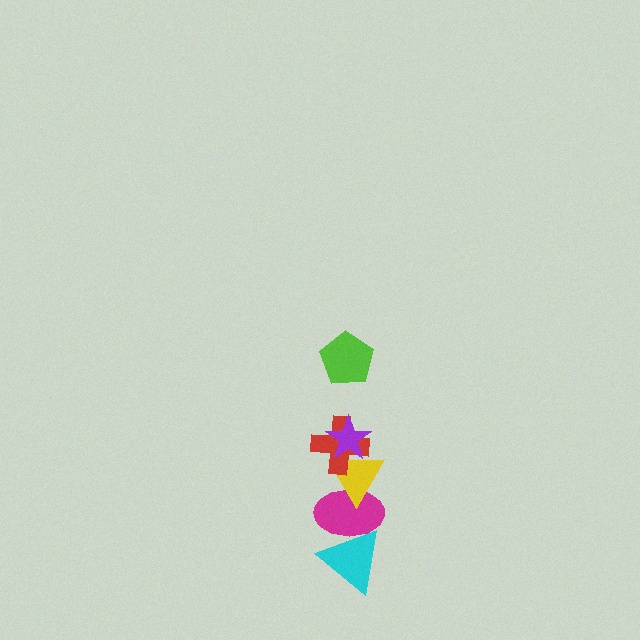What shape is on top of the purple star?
The lime pentagon is on top of the purple star.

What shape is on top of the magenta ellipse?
The yellow triangle is on top of the magenta ellipse.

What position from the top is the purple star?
The purple star is 2nd from the top.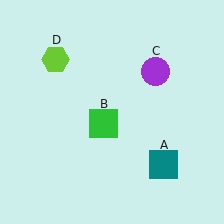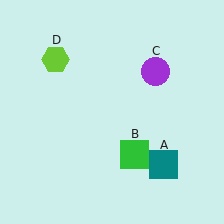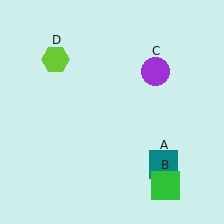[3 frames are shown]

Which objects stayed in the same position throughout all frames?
Teal square (object A) and purple circle (object C) and lime hexagon (object D) remained stationary.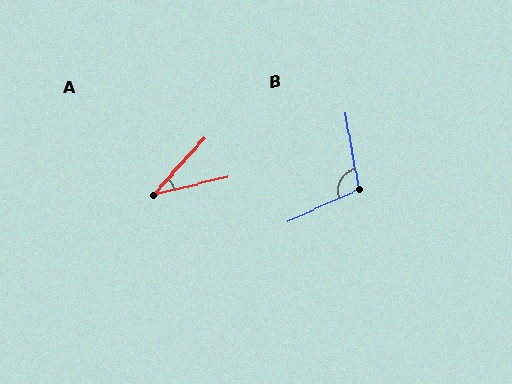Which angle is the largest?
B, at approximately 104 degrees.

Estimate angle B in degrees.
Approximately 104 degrees.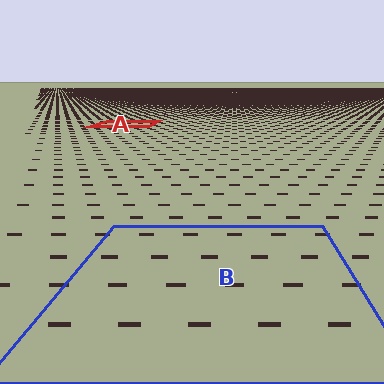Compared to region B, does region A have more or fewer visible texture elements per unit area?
Region A has more texture elements per unit area — they are packed more densely because it is farther away.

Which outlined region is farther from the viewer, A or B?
Region A is farther from the viewer — the texture elements inside it appear smaller and more densely packed.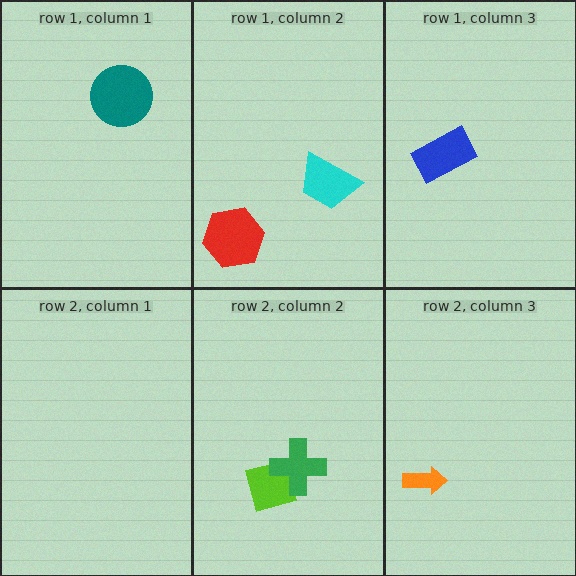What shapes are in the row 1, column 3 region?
The blue rectangle.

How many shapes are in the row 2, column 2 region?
2.